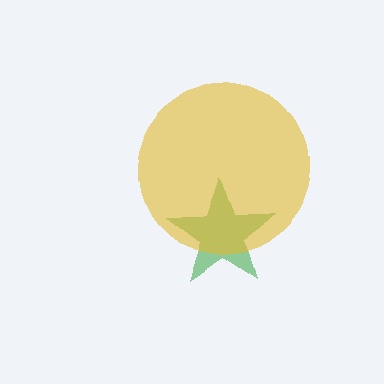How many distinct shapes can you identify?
There are 2 distinct shapes: a green star, a yellow circle.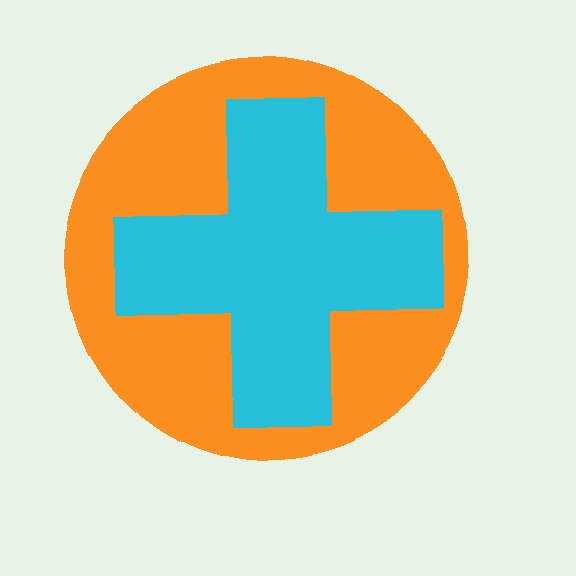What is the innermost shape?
The cyan cross.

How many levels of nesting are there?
2.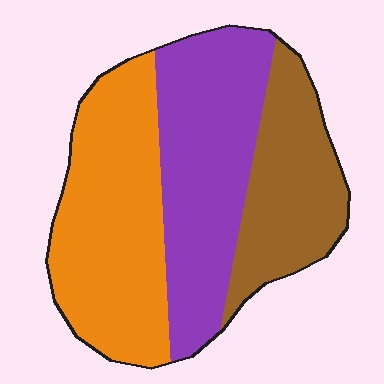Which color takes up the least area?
Brown, at roughly 25%.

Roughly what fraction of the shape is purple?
Purple takes up between a third and a half of the shape.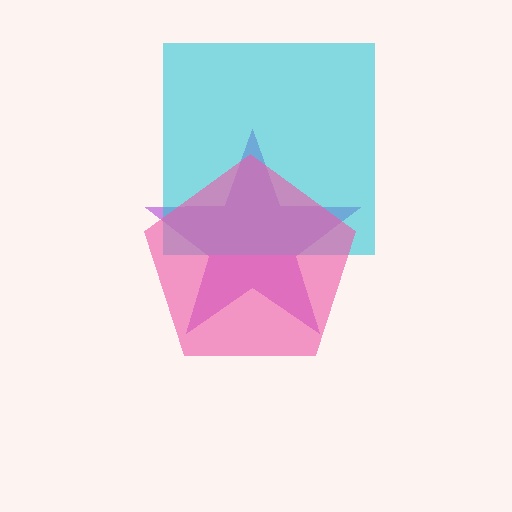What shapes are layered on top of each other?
The layered shapes are: a purple star, a cyan square, a pink pentagon.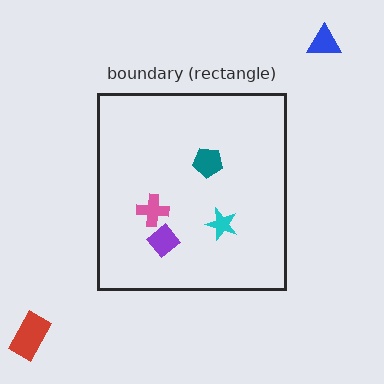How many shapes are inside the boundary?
4 inside, 2 outside.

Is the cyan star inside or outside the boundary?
Inside.